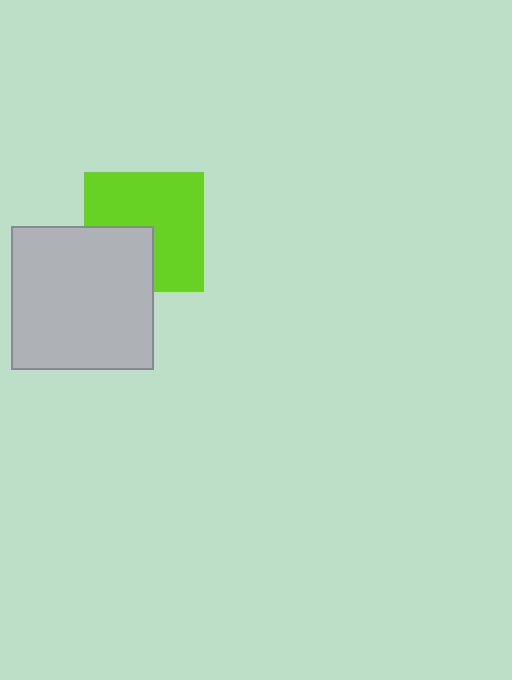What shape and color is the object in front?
The object in front is a light gray square.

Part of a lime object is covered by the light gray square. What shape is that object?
It is a square.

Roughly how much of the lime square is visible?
Most of it is visible (roughly 68%).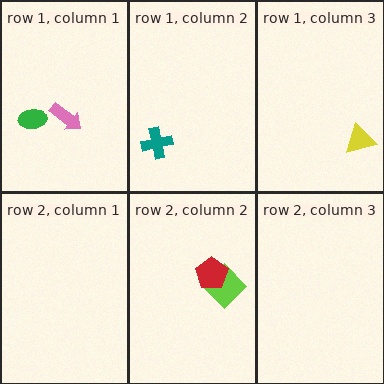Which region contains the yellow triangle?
The row 1, column 3 region.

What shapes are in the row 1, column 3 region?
The yellow triangle.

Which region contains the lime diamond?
The row 2, column 2 region.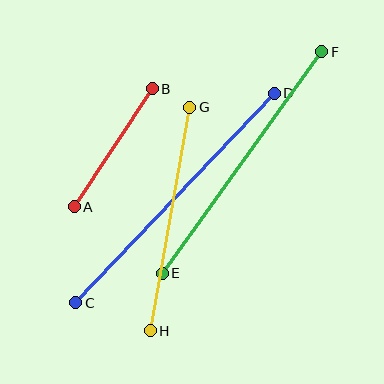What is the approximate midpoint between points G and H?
The midpoint is at approximately (170, 219) pixels.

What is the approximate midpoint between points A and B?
The midpoint is at approximately (113, 148) pixels.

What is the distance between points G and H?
The distance is approximately 227 pixels.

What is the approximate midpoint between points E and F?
The midpoint is at approximately (242, 162) pixels.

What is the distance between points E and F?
The distance is approximately 273 pixels.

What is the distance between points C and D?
The distance is approximately 288 pixels.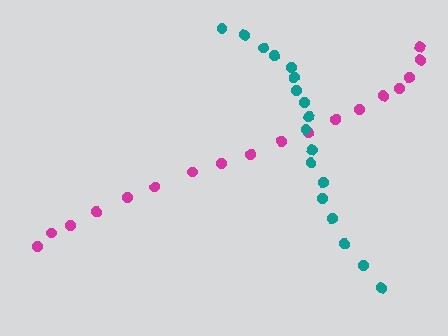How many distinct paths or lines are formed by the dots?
There are 2 distinct paths.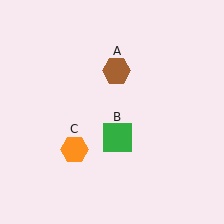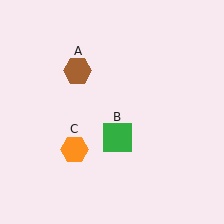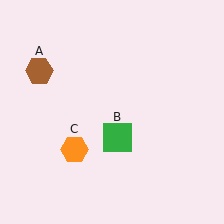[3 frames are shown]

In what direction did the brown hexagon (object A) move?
The brown hexagon (object A) moved left.